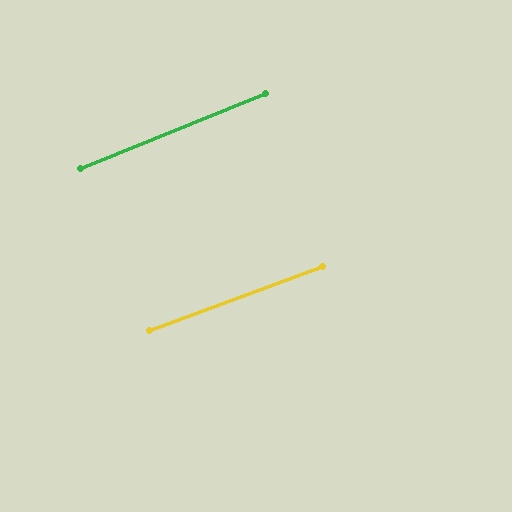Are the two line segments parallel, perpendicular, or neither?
Parallel — their directions differ by only 1.9°.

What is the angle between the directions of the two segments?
Approximately 2 degrees.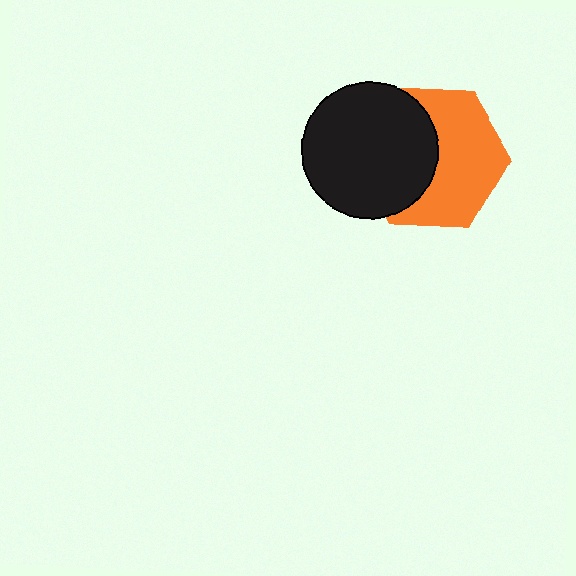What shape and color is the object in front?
The object in front is a black circle.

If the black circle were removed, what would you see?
You would see the complete orange hexagon.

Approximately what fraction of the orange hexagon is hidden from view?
Roughly 44% of the orange hexagon is hidden behind the black circle.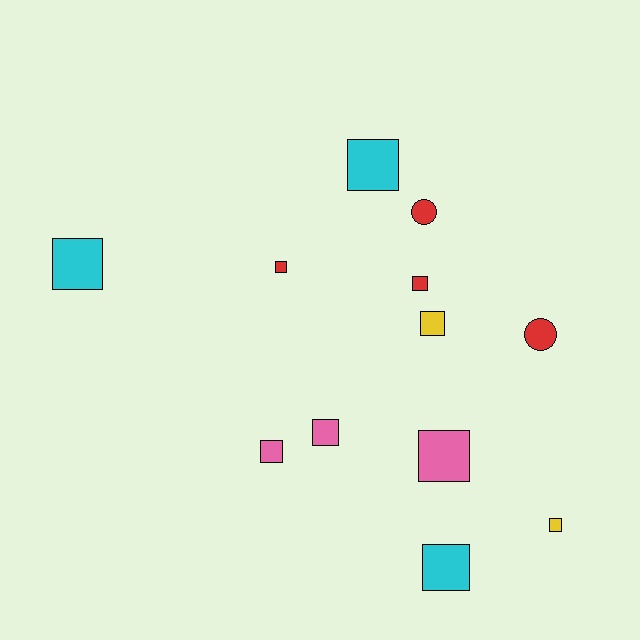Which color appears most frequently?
Red, with 4 objects.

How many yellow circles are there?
There are no yellow circles.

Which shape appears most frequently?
Square, with 10 objects.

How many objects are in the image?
There are 12 objects.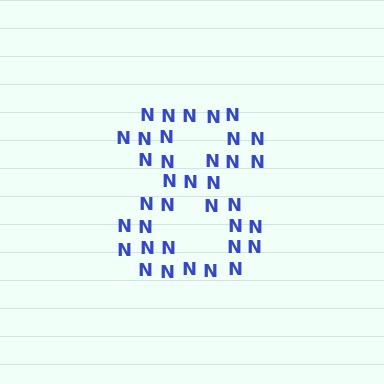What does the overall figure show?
The overall figure shows the digit 8.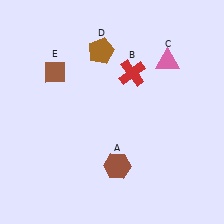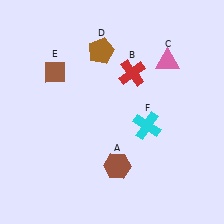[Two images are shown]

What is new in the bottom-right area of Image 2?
A cyan cross (F) was added in the bottom-right area of Image 2.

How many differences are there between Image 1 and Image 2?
There is 1 difference between the two images.